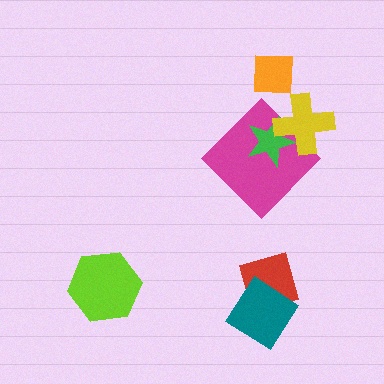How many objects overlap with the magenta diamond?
2 objects overlap with the magenta diamond.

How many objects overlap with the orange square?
0 objects overlap with the orange square.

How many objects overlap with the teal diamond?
1 object overlaps with the teal diamond.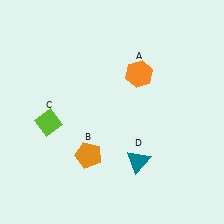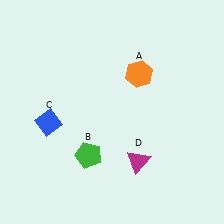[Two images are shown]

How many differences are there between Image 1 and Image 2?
There are 3 differences between the two images.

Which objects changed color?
B changed from orange to green. C changed from lime to blue. D changed from teal to magenta.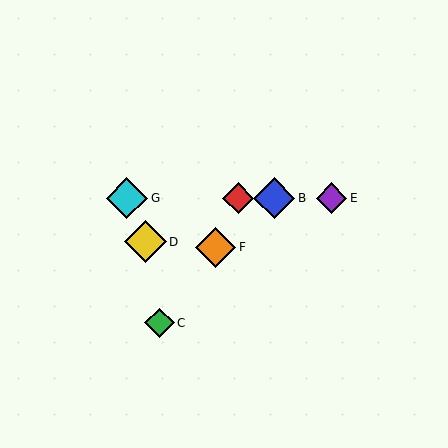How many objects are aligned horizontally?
4 objects (A, B, E, G) are aligned horizontally.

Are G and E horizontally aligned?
Yes, both are at y≈198.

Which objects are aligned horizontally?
Objects A, B, E, G are aligned horizontally.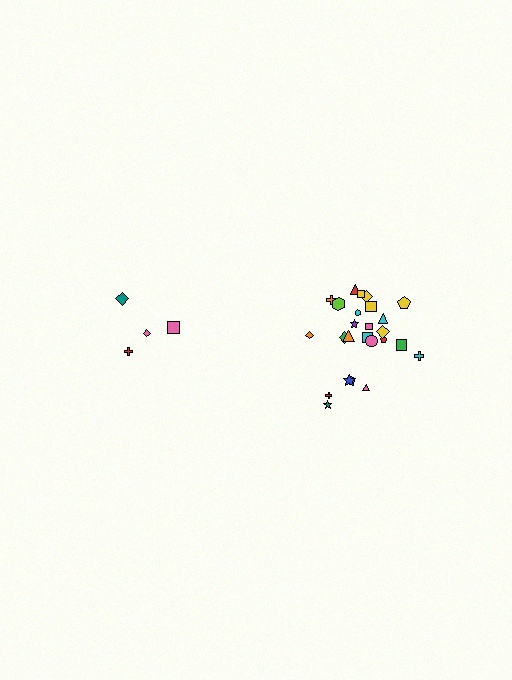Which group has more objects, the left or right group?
The right group.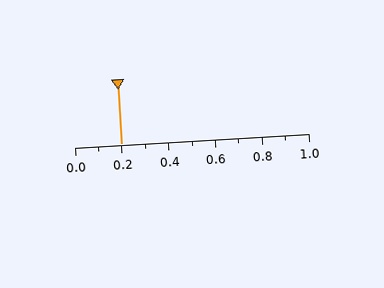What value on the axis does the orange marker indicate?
The marker indicates approximately 0.2.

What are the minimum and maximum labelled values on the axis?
The axis runs from 0.0 to 1.0.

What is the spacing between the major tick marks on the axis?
The major ticks are spaced 0.2 apart.